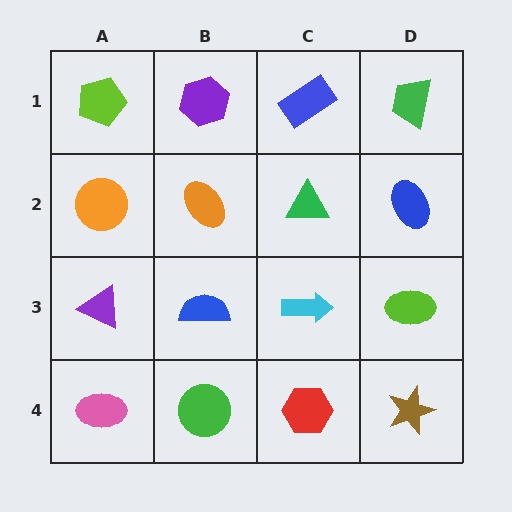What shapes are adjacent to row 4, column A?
A purple triangle (row 3, column A), a green circle (row 4, column B).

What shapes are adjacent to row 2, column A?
A lime pentagon (row 1, column A), a purple triangle (row 3, column A), an orange ellipse (row 2, column B).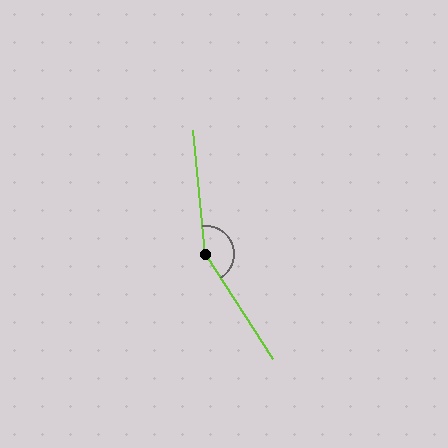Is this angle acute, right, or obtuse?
It is obtuse.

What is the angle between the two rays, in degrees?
Approximately 154 degrees.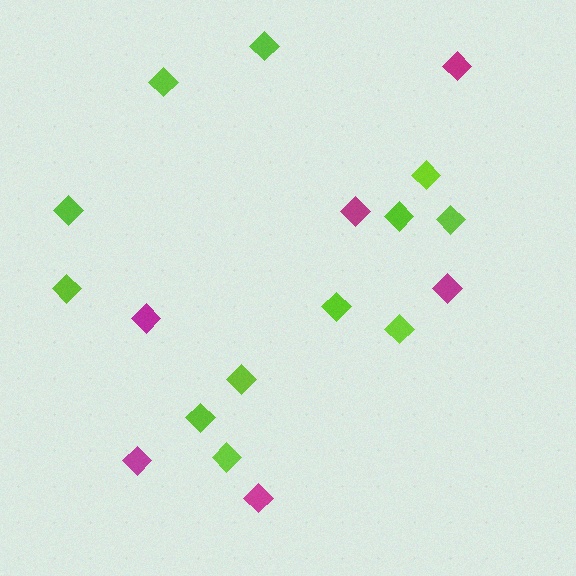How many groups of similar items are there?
There are 2 groups: one group of magenta diamonds (6) and one group of lime diamonds (12).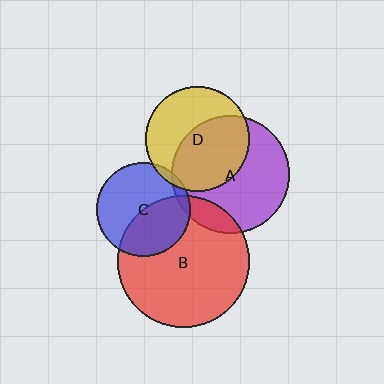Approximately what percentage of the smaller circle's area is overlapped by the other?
Approximately 5%.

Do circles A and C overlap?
Yes.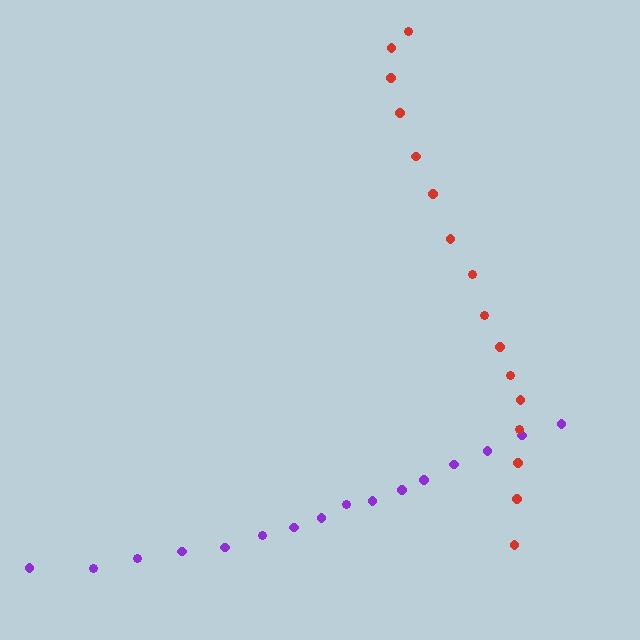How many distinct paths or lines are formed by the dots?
There are 2 distinct paths.